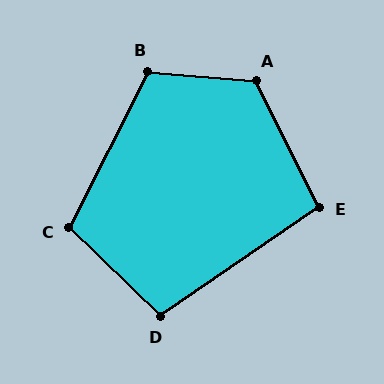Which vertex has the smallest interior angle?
E, at approximately 98 degrees.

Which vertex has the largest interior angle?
A, at approximately 121 degrees.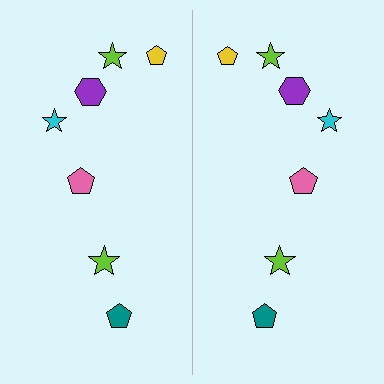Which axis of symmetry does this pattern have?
The pattern has a vertical axis of symmetry running through the center of the image.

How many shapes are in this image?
There are 14 shapes in this image.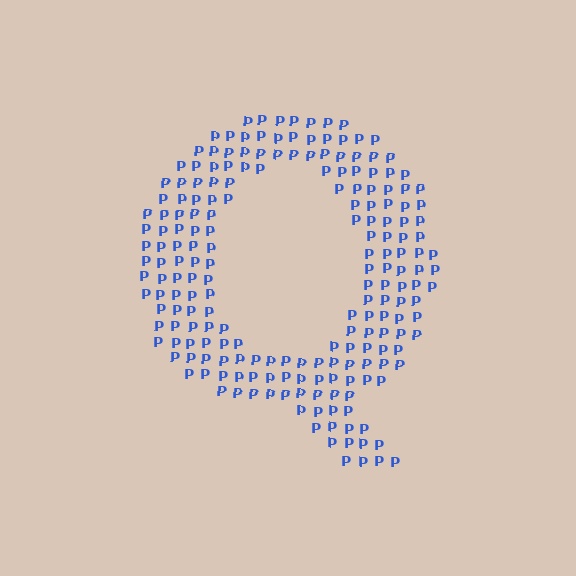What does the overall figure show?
The overall figure shows the letter Q.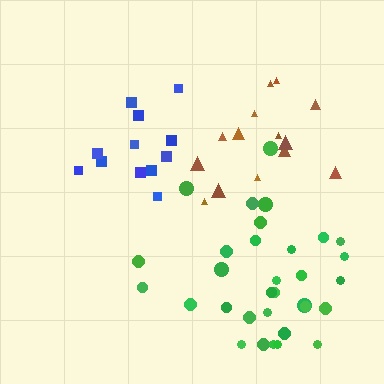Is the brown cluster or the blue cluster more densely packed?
Brown.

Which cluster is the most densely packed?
Brown.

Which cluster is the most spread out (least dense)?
Green.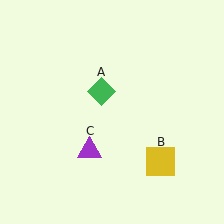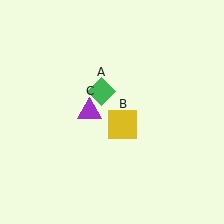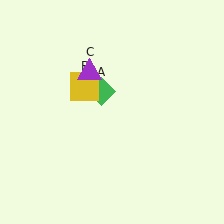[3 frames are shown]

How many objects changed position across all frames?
2 objects changed position: yellow square (object B), purple triangle (object C).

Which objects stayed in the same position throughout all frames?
Green diamond (object A) remained stationary.